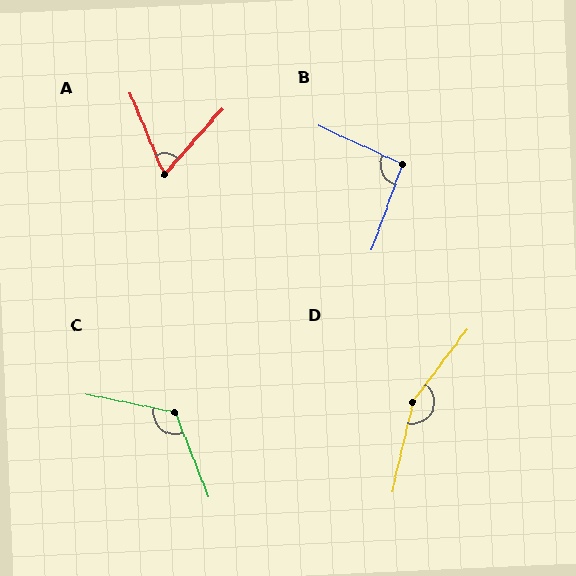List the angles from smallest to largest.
A (64°), B (95°), C (123°), D (156°).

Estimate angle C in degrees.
Approximately 123 degrees.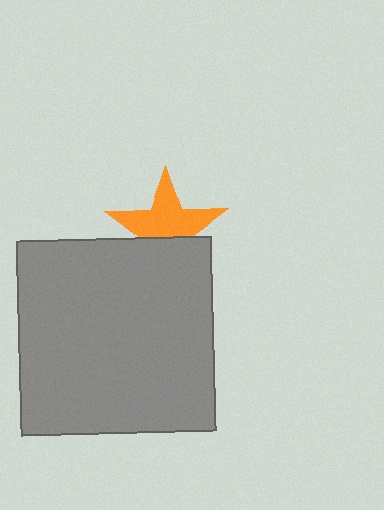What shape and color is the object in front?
The object in front is a gray square.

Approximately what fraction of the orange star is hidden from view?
Roughly 39% of the orange star is hidden behind the gray square.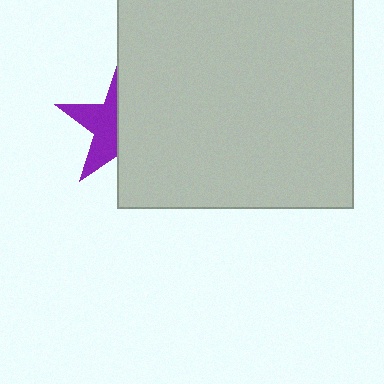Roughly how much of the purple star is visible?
A small part of it is visible (roughly 45%).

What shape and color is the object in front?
The object in front is a light gray rectangle.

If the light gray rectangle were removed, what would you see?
You would see the complete purple star.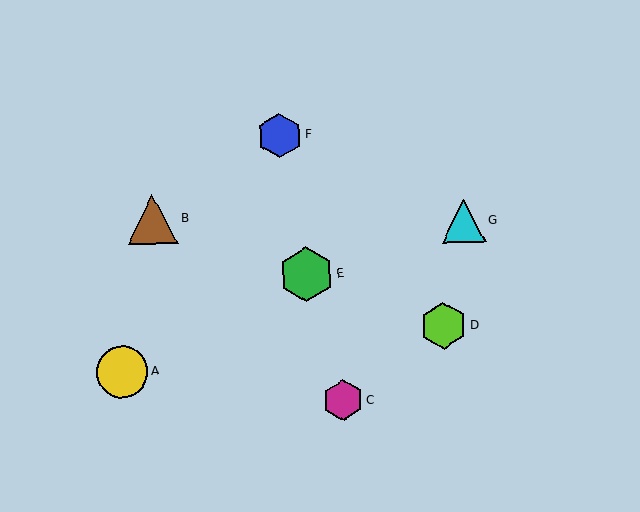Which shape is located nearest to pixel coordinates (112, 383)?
The yellow circle (labeled A) at (122, 372) is nearest to that location.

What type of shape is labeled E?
Shape E is a green hexagon.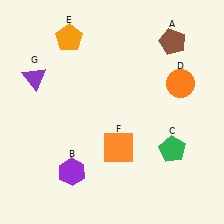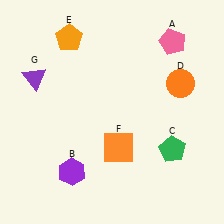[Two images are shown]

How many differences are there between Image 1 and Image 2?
There is 1 difference between the two images.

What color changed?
The pentagon (A) changed from brown in Image 1 to pink in Image 2.